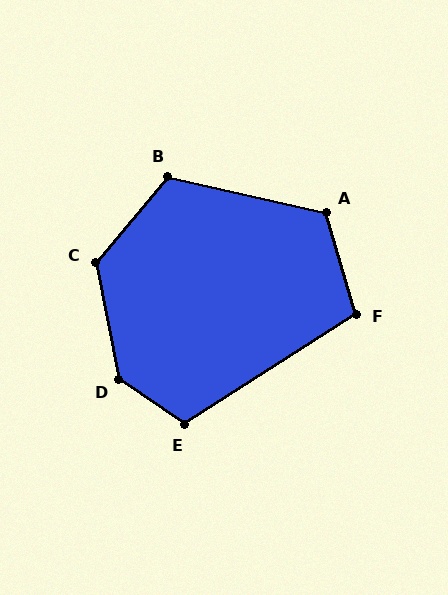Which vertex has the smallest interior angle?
F, at approximately 107 degrees.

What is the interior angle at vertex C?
Approximately 129 degrees (obtuse).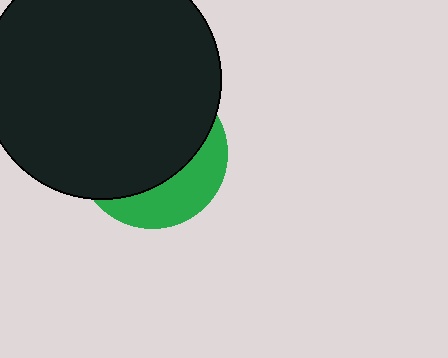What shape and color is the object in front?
The object in front is a black circle.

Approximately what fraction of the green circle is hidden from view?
Roughly 69% of the green circle is hidden behind the black circle.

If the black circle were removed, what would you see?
You would see the complete green circle.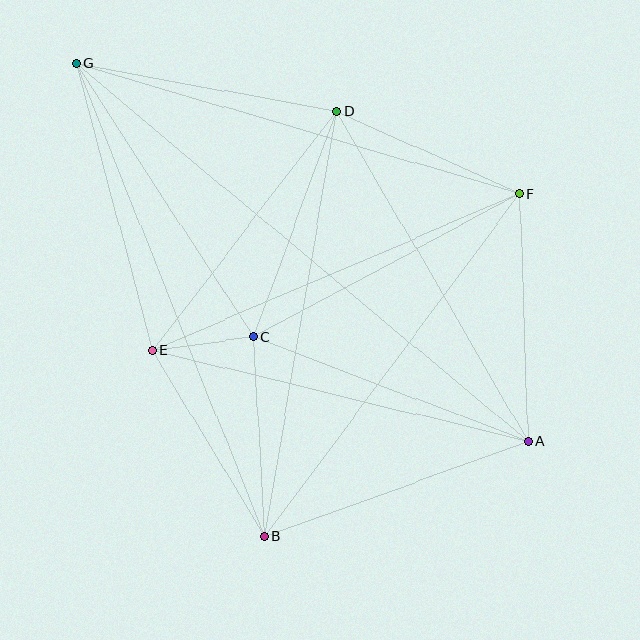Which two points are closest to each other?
Points C and E are closest to each other.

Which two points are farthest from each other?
Points A and G are farthest from each other.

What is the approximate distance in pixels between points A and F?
The distance between A and F is approximately 247 pixels.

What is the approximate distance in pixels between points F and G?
The distance between F and G is approximately 463 pixels.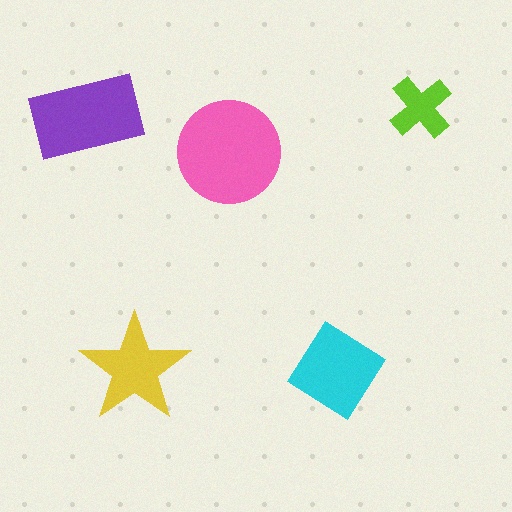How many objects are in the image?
There are 5 objects in the image.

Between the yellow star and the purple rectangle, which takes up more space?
The purple rectangle.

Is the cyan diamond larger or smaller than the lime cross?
Larger.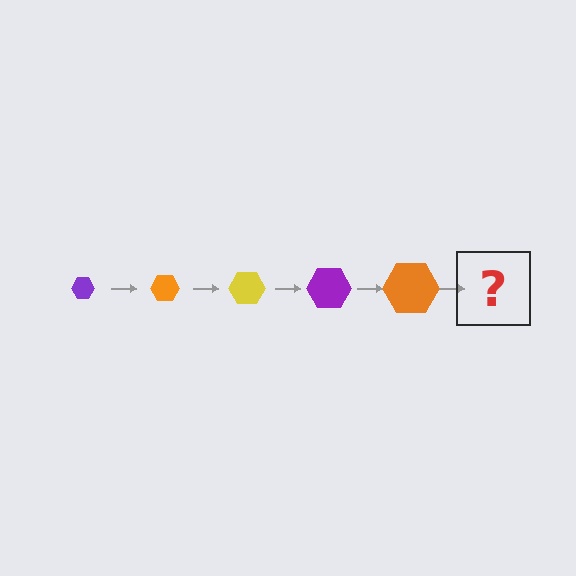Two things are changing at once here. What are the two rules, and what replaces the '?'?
The two rules are that the hexagon grows larger each step and the color cycles through purple, orange, and yellow. The '?' should be a yellow hexagon, larger than the previous one.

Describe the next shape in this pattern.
It should be a yellow hexagon, larger than the previous one.